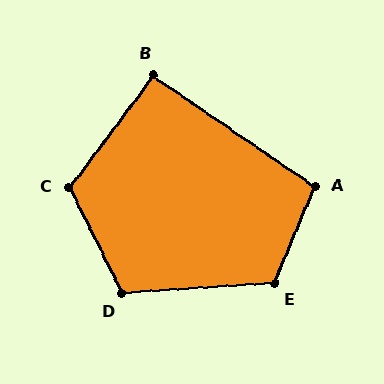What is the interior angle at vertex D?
Approximately 113 degrees (obtuse).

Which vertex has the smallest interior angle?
B, at approximately 92 degrees.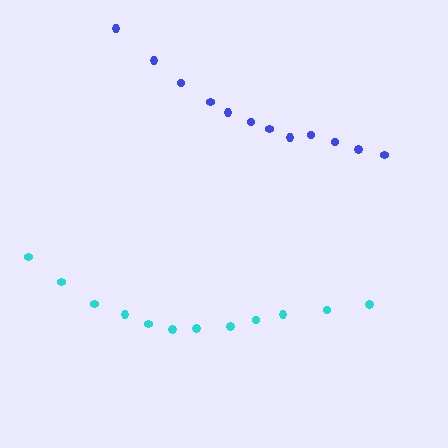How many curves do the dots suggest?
There are 2 distinct paths.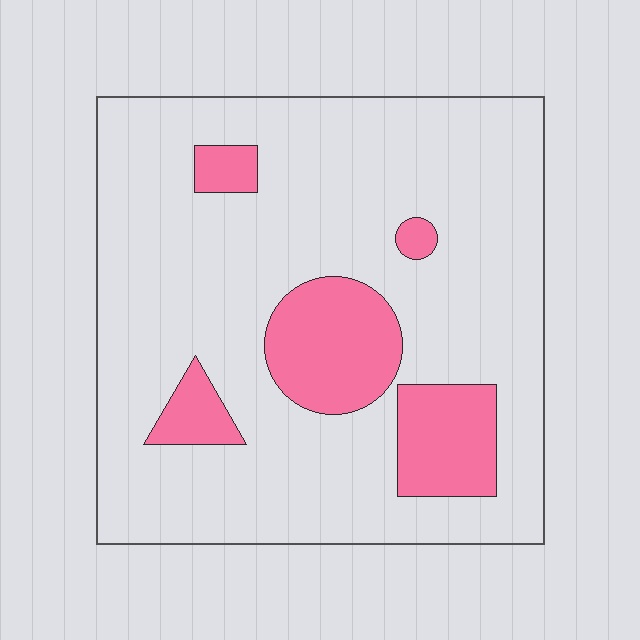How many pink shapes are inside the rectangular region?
5.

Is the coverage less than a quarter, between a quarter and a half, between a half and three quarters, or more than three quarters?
Less than a quarter.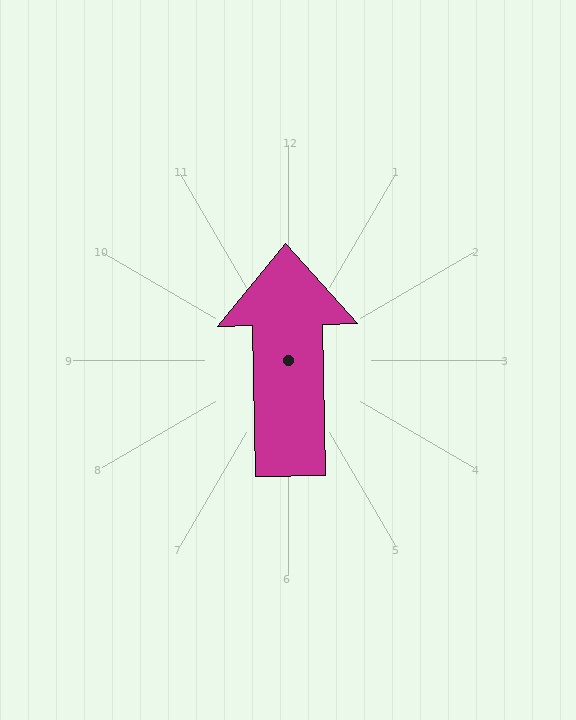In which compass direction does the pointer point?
North.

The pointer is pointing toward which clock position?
Roughly 12 o'clock.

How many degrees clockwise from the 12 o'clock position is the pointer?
Approximately 359 degrees.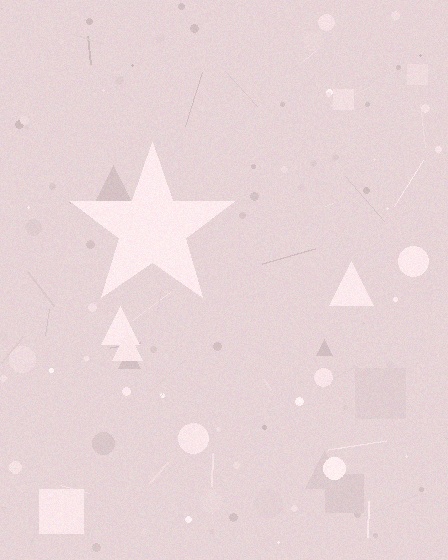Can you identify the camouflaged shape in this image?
The camouflaged shape is a star.